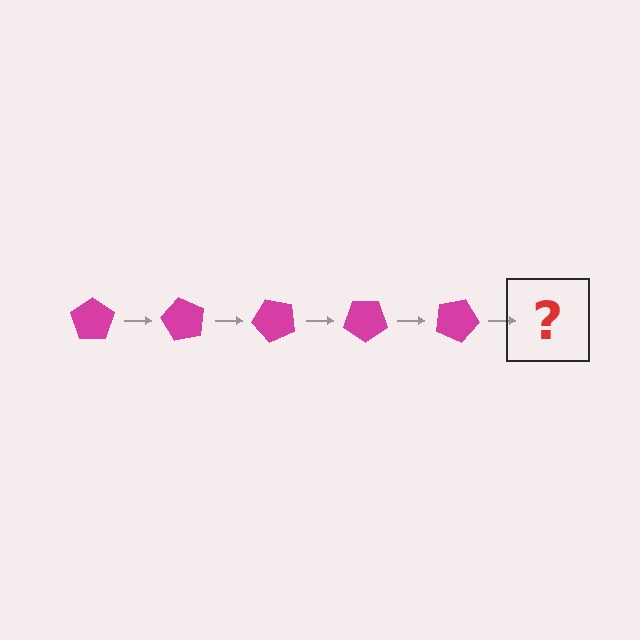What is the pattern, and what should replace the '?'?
The pattern is that the pentagon rotates 60 degrees each step. The '?' should be a magenta pentagon rotated 300 degrees.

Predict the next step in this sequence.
The next step is a magenta pentagon rotated 300 degrees.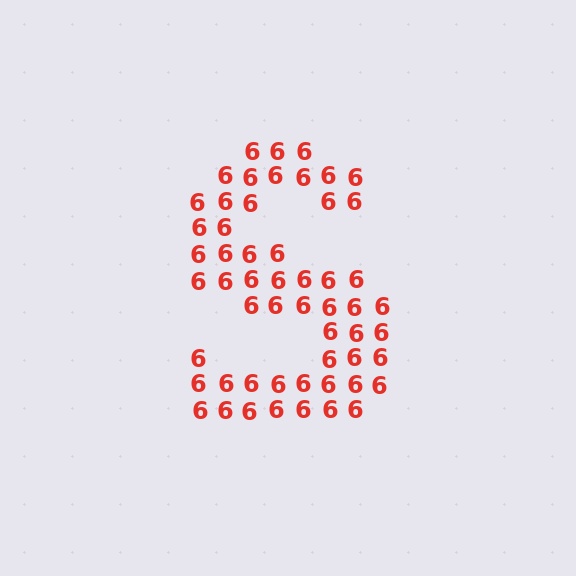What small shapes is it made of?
It is made of small digit 6's.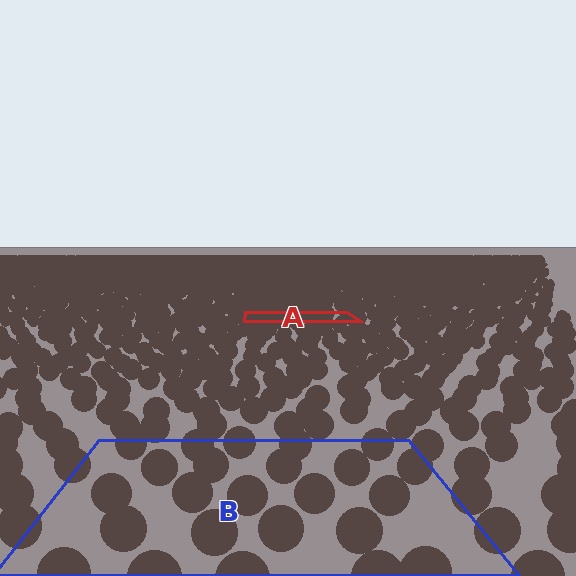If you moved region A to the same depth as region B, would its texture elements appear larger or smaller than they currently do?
They would appear larger. At a closer depth, the same texture elements are projected at a bigger on-screen size.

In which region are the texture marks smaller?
The texture marks are smaller in region A, because it is farther away.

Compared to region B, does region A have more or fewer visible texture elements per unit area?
Region A has more texture elements per unit area — they are packed more densely because it is farther away.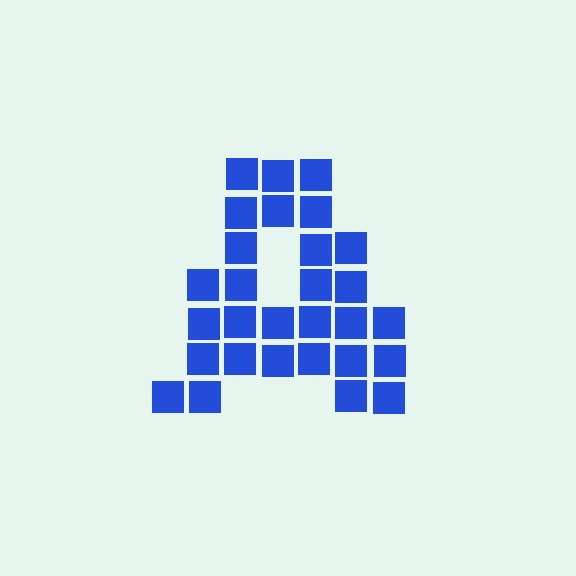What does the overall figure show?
The overall figure shows the letter A.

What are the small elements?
The small elements are squares.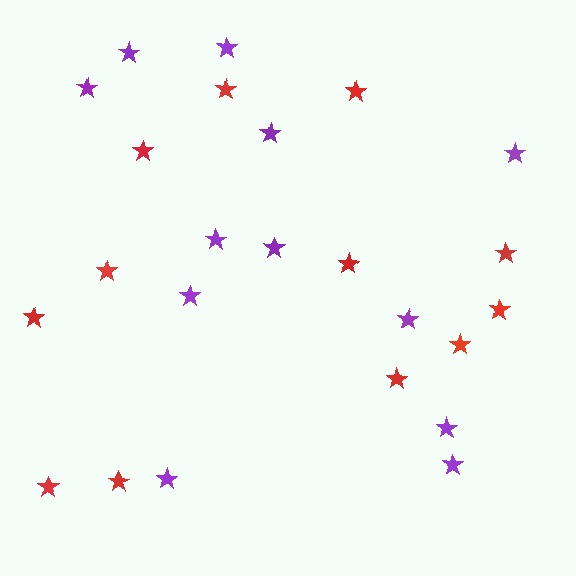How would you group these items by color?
There are 2 groups: one group of purple stars (12) and one group of red stars (12).